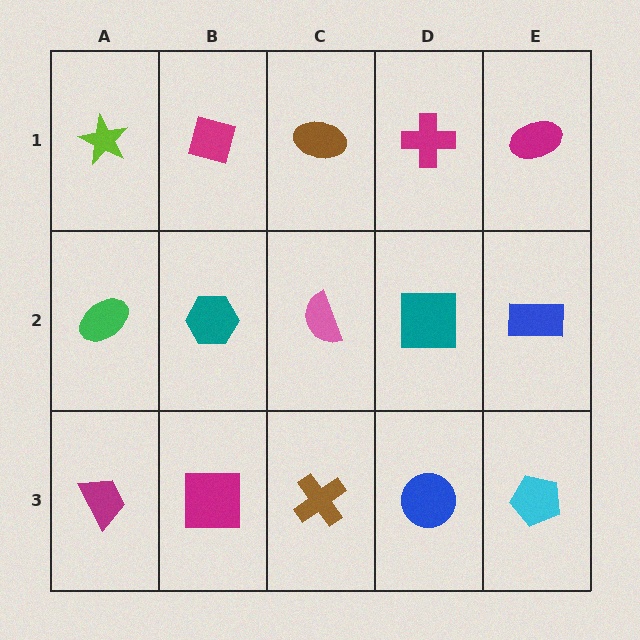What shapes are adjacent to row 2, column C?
A brown ellipse (row 1, column C), a brown cross (row 3, column C), a teal hexagon (row 2, column B), a teal square (row 2, column D).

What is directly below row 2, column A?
A magenta trapezoid.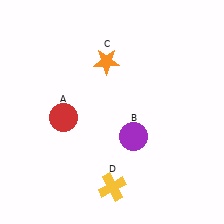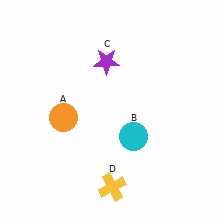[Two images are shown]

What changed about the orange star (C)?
In Image 1, C is orange. In Image 2, it changed to purple.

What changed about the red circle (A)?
In Image 1, A is red. In Image 2, it changed to orange.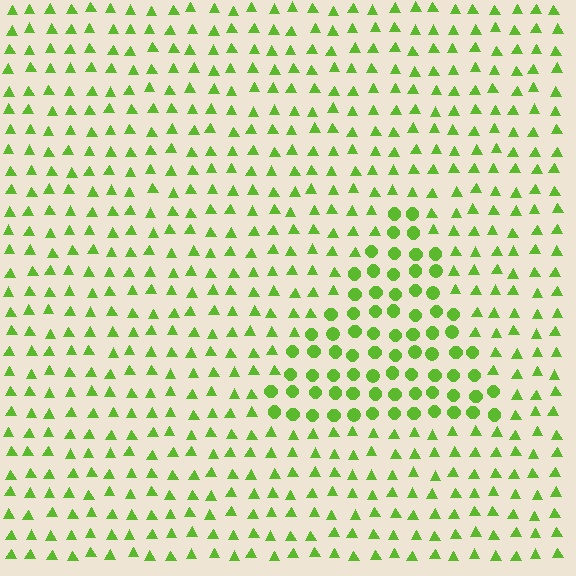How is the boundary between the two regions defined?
The boundary is defined by a change in element shape: circles inside vs. triangles outside. All elements share the same color and spacing.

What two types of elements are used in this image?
The image uses circles inside the triangle region and triangles outside it.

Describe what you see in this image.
The image is filled with small lime elements arranged in a uniform grid. A triangle-shaped region contains circles, while the surrounding area contains triangles. The boundary is defined purely by the change in element shape.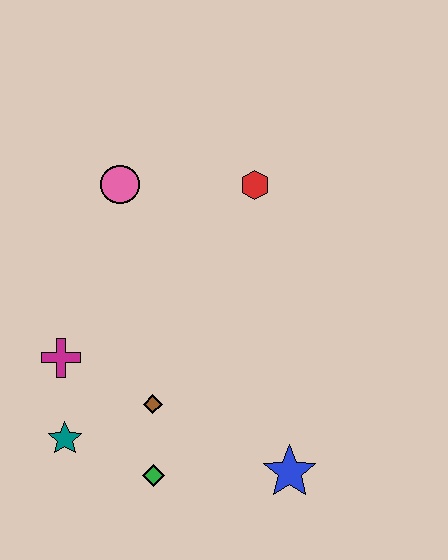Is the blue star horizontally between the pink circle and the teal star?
No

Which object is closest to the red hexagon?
The pink circle is closest to the red hexagon.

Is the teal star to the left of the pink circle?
Yes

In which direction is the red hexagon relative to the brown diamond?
The red hexagon is above the brown diamond.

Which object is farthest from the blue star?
The pink circle is farthest from the blue star.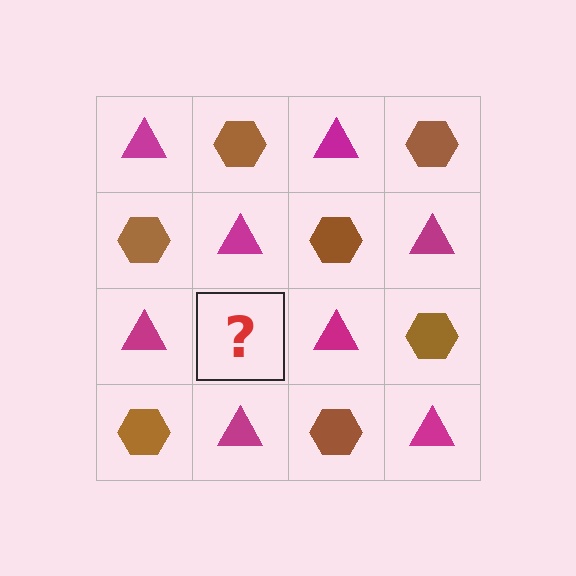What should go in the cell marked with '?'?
The missing cell should contain a brown hexagon.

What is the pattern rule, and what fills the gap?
The rule is that it alternates magenta triangle and brown hexagon in a checkerboard pattern. The gap should be filled with a brown hexagon.